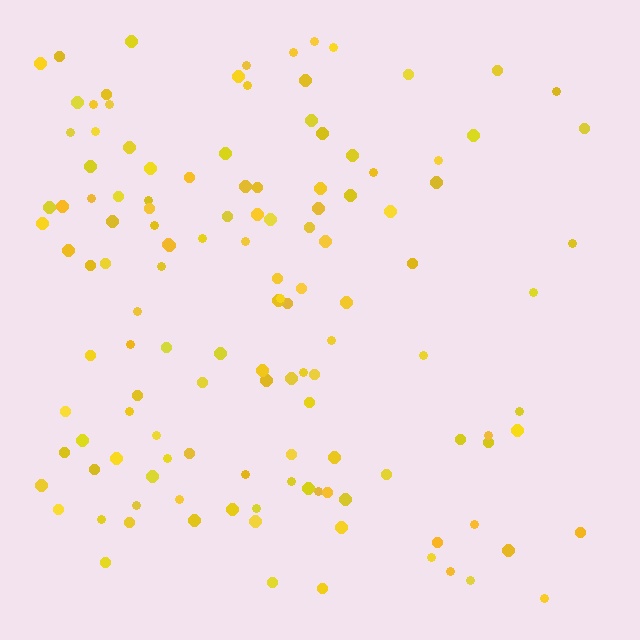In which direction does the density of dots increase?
From right to left, with the left side densest.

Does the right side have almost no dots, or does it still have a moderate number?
Still a moderate number, just noticeably fewer than the left.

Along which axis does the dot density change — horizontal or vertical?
Horizontal.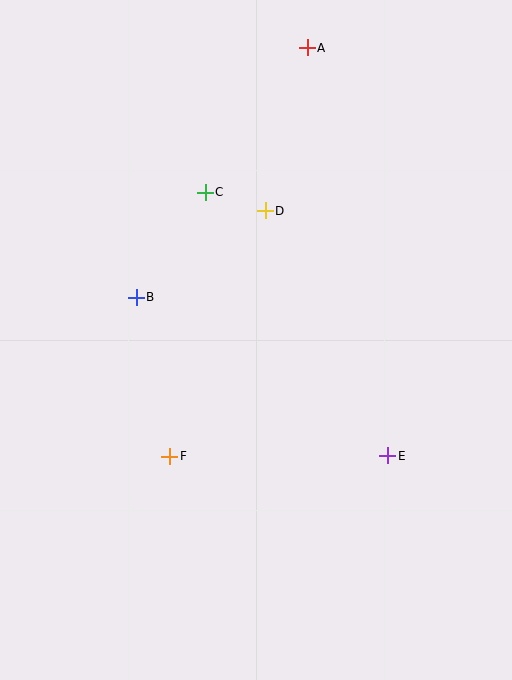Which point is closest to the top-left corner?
Point C is closest to the top-left corner.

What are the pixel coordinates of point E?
Point E is at (388, 456).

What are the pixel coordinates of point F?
Point F is at (170, 456).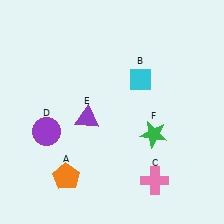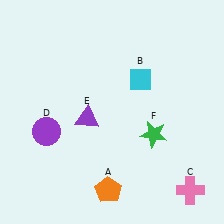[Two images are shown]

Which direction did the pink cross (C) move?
The pink cross (C) moved right.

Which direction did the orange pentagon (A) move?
The orange pentagon (A) moved right.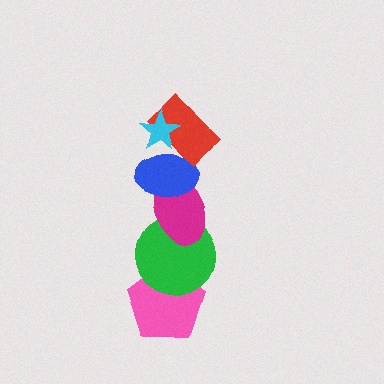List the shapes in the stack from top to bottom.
From top to bottom: the cyan star, the red rectangle, the blue ellipse, the magenta ellipse, the green circle, the pink pentagon.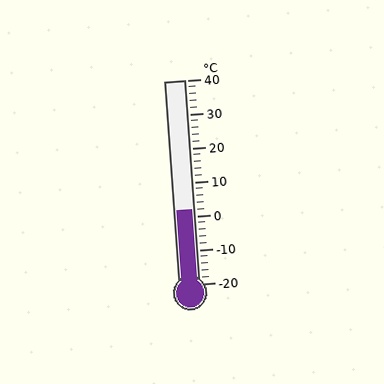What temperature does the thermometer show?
The thermometer shows approximately 2°C.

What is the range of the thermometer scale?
The thermometer scale ranges from -20°C to 40°C.